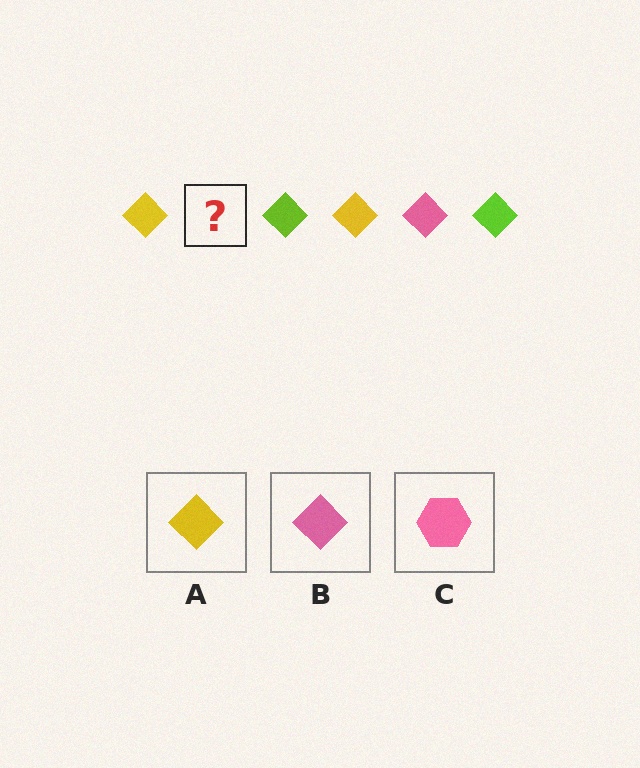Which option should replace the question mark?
Option B.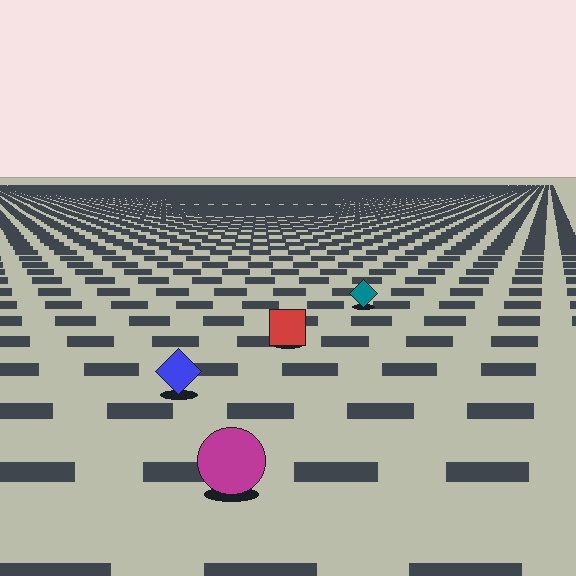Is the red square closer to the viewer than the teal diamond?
Yes. The red square is closer — you can tell from the texture gradient: the ground texture is coarser near it.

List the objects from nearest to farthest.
From nearest to farthest: the magenta circle, the blue diamond, the red square, the teal diamond.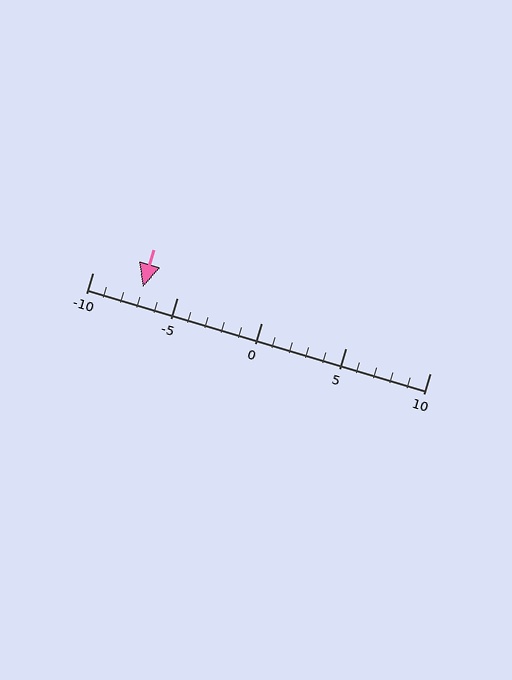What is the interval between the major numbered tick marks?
The major tick marks are spaced 5 units apart.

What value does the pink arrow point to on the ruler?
The pink arrow points to approximately -7.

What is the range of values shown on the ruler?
The ruler shows values from -10 to 10.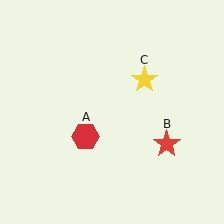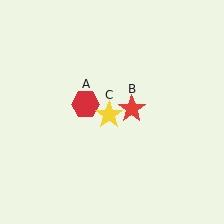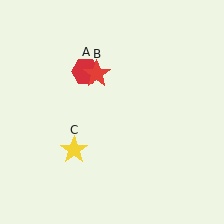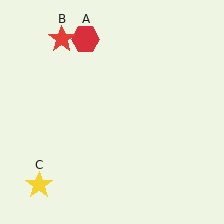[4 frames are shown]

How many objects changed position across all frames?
3 objects changed position: red hexagon (object A), red star (object B), yellow star (object C).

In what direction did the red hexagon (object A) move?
The red hexagon (object A) moved up.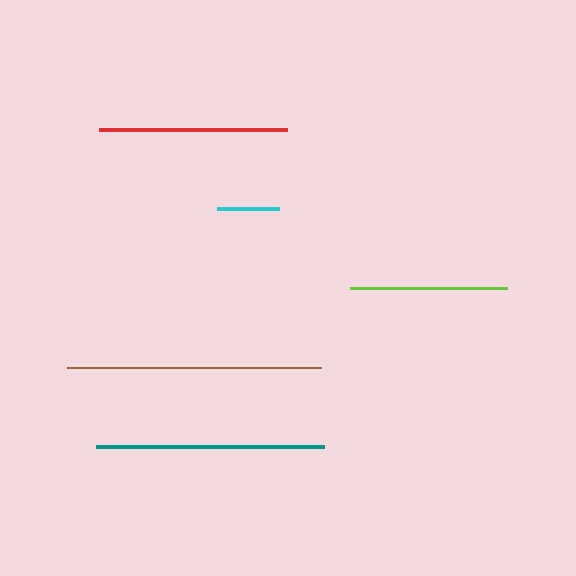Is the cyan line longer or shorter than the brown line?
The brown line is longer than the cyan line.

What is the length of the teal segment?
The teal segment is approximately 228 pixels long.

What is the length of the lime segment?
The lime segment is approximately 157 pixels long.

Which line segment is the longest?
The brown line is the longest at approximately 254 pixels.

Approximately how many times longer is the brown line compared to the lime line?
The brown line is approximately 1.6 times the length of the lime line.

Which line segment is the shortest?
The cyan line is the shortest at approximately 62 pixels.